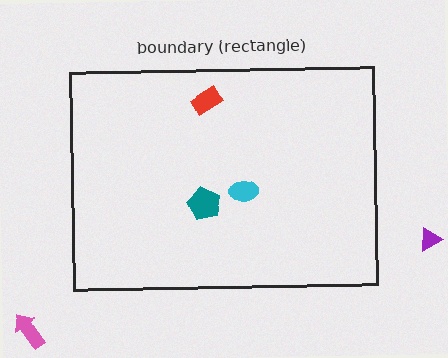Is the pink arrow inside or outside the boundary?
Outside.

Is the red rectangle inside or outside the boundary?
Inside.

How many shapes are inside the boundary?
3 inside, 2 outside.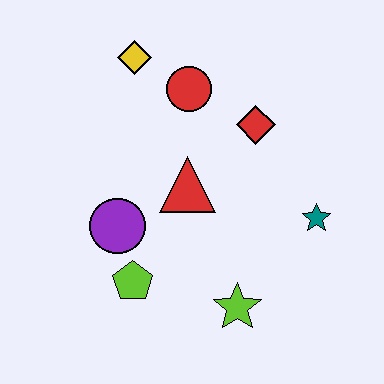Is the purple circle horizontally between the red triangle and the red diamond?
No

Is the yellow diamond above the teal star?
Yes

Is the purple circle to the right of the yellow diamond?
No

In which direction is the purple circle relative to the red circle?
The purple circle is below the red circle.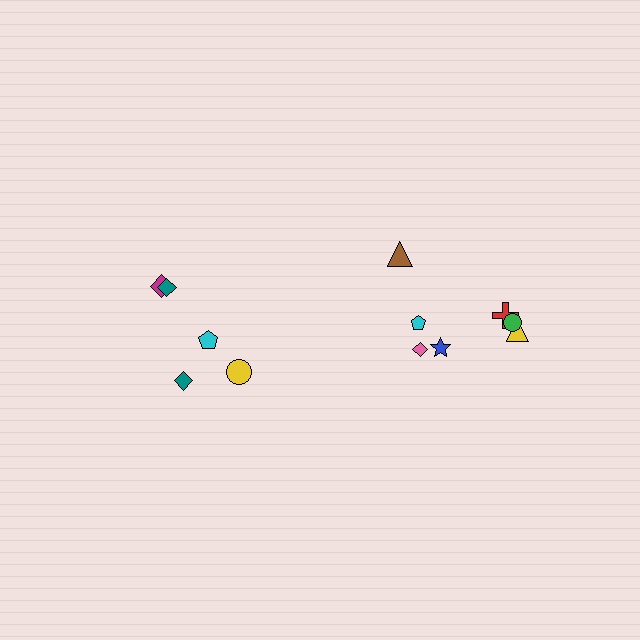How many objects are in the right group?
There are 7 objects.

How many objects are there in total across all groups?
There are 12 objects.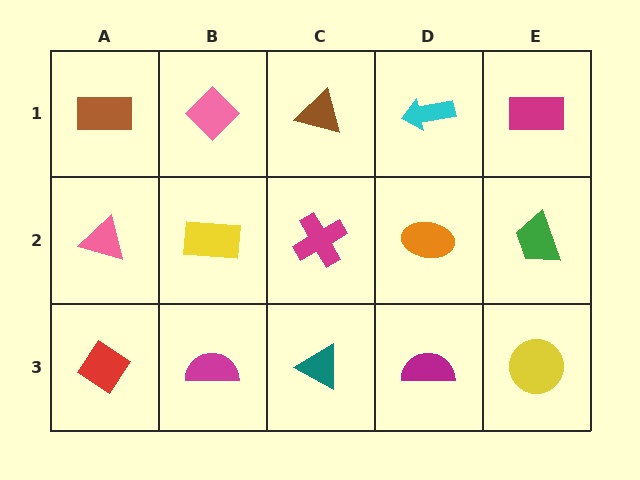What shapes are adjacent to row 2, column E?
A magenta rectangle (row 1, column E), a yellow circle (row 3, column E), an orange ellipse (row 2, column D).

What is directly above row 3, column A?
A pink triangle.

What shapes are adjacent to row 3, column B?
A yellow rectangle (row 2, column B), a red diamond (row 3, column A), a teal triangle (row 3, column C).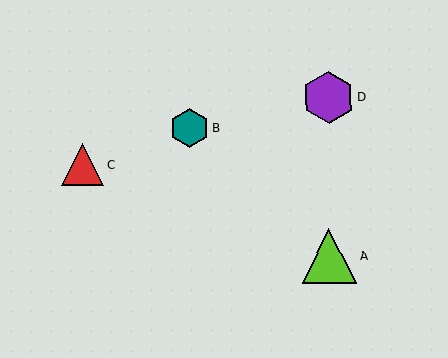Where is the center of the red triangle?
The center of the red triangle is at (82, 165).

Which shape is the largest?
The lime triangle (labeled A) is the largest.